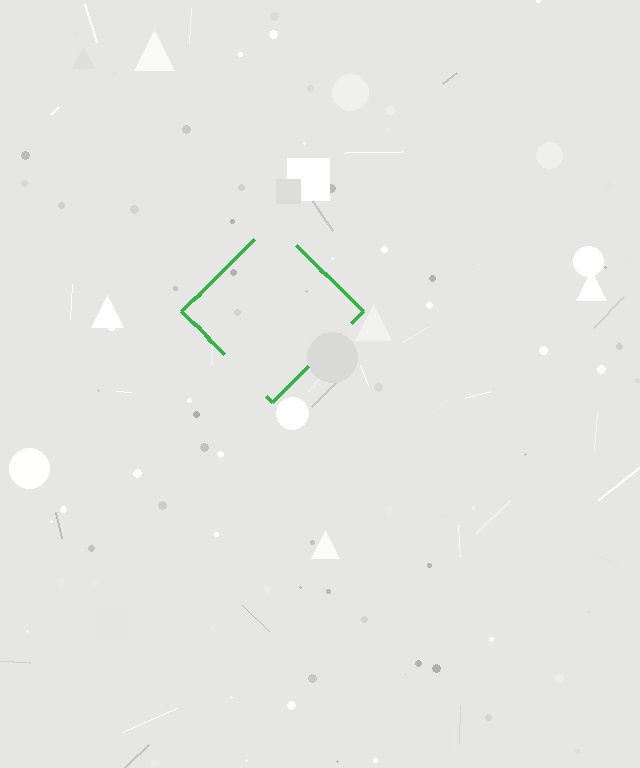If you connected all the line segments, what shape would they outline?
They would outline a diamond.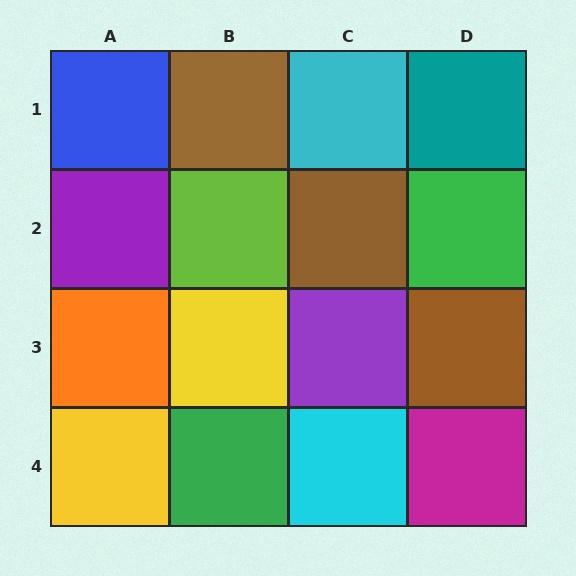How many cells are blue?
1 cell is blue.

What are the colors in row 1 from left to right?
Blue, brown, cyan, teal.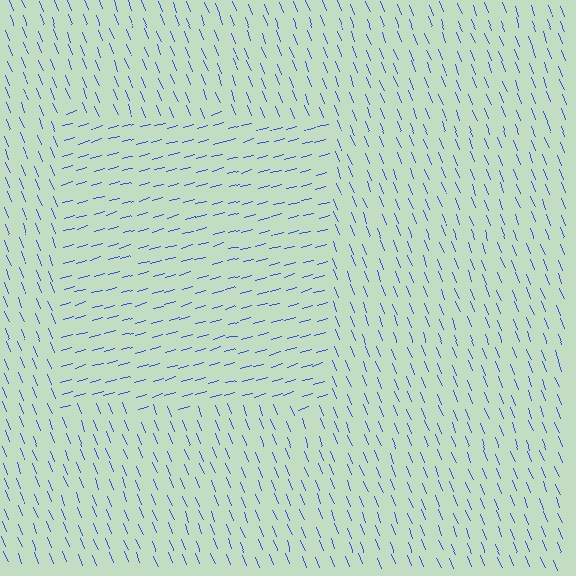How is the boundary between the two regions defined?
The boundary is defined purely by a change in line orientation (approximately 84 degrees difference). All lines are the same color and thickness.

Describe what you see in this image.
The image is filled with small blue line segments. A rectangle region in the image has lines oriented differently from the surrounding lines, creating a visible texture boundary.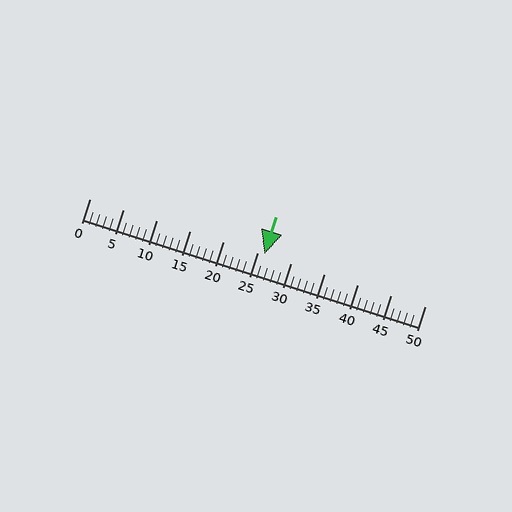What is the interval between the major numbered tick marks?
The major tick marks are spaced 5 units apart.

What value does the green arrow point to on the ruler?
The green arrow points to approximately 26.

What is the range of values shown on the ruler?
The ruler shows values from 0 to 50.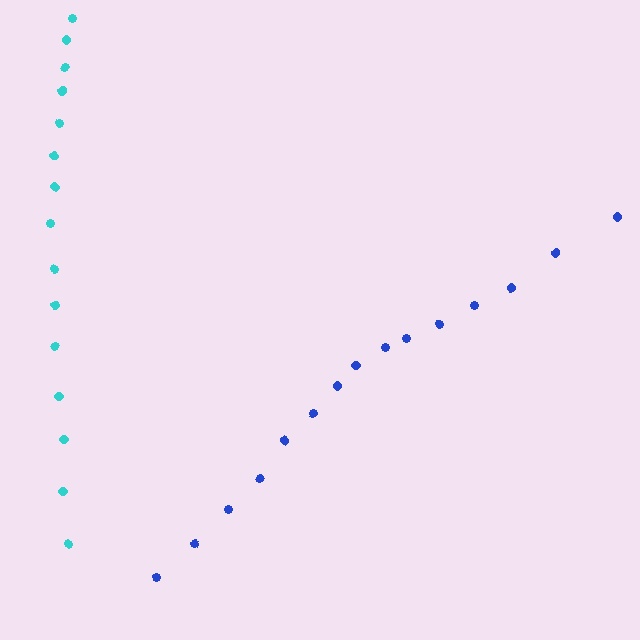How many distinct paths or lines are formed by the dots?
There are 2 distinct paths.